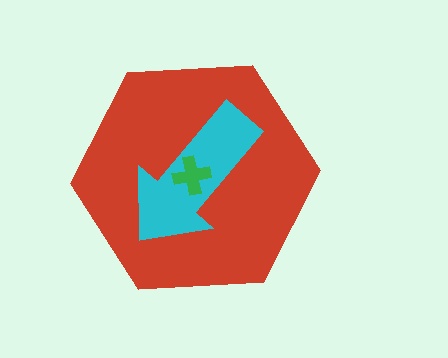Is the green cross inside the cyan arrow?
Yes.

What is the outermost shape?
The red hexagon.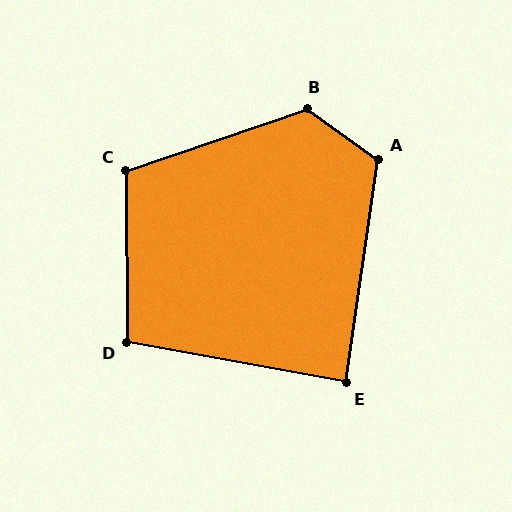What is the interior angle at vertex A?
Approximately 117 degrees (obtuse).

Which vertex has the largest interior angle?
B, at approximately 126 degrees.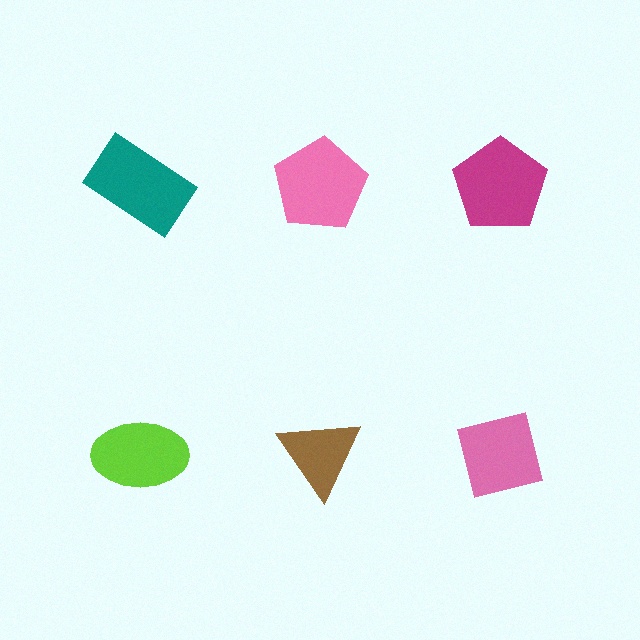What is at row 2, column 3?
A pink square.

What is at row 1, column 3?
A magenta pentagon.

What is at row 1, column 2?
A pink pentagon.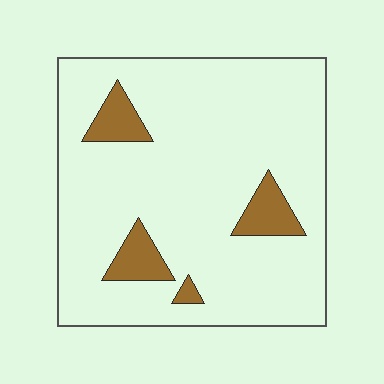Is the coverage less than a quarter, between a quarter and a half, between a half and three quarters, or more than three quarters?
Less than a quarter.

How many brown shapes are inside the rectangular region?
4.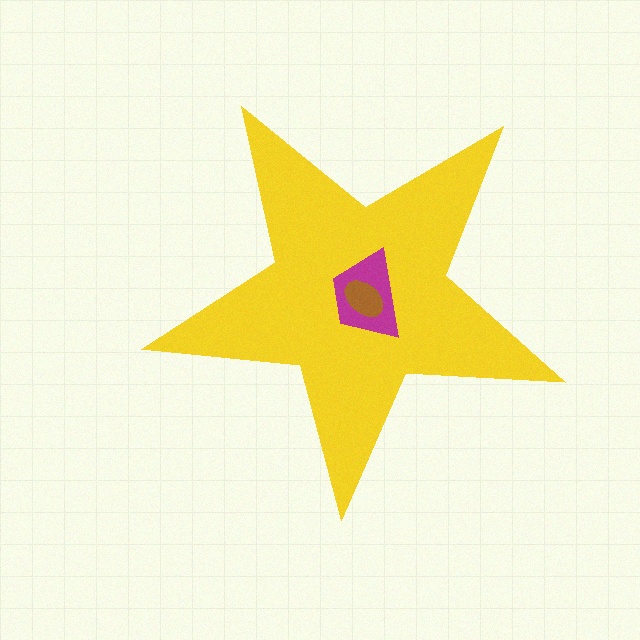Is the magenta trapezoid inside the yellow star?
Yes.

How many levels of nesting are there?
3.